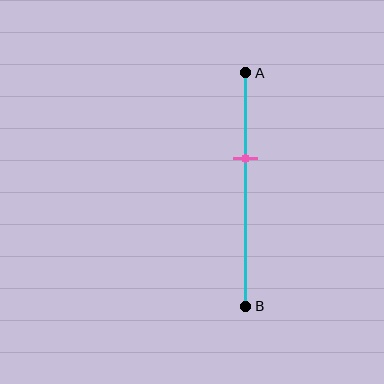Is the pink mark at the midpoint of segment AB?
No, the mark is at about 35% from A, not at the 50% midpoint.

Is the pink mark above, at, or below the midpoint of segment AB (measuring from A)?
The pink mark is above the midpoint of segment AB.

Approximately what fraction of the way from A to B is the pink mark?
The pink mark is approximately 35% of the way from A to B.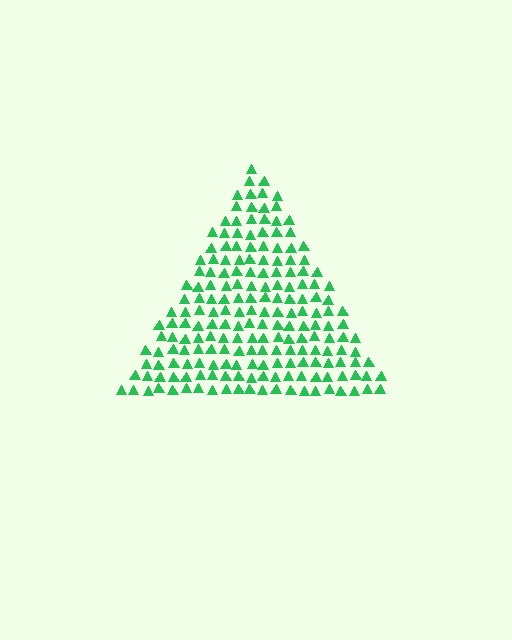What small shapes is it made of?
It is made of small triangles.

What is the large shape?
The large shape is a triangle.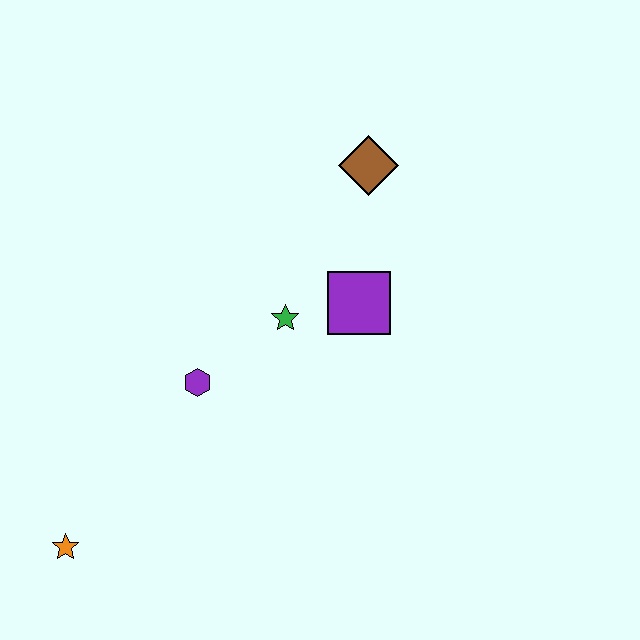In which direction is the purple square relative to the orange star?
The purple square is to the right of the orange star.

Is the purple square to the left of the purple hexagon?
No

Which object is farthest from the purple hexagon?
The brown diamond is farthest from the purple hexagon.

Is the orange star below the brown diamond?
Yes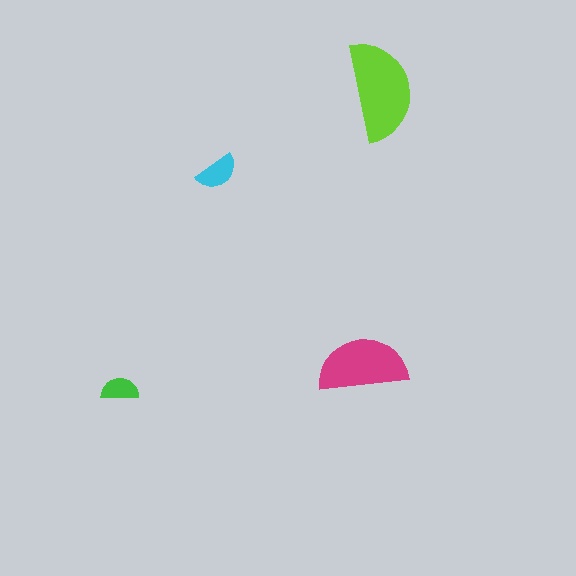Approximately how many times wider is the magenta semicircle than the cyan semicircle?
About 2 times wider.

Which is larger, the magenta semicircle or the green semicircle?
The magenta one.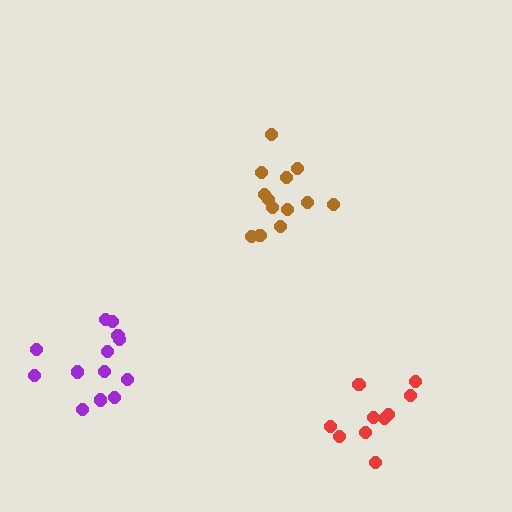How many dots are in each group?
Group 1: 13 dots, Group 2: 14 dots, Group 3: 10 dots (37 total).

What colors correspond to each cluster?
The clusters are colored: brown, purple, red.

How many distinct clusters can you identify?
There are 3 distinct clusters.